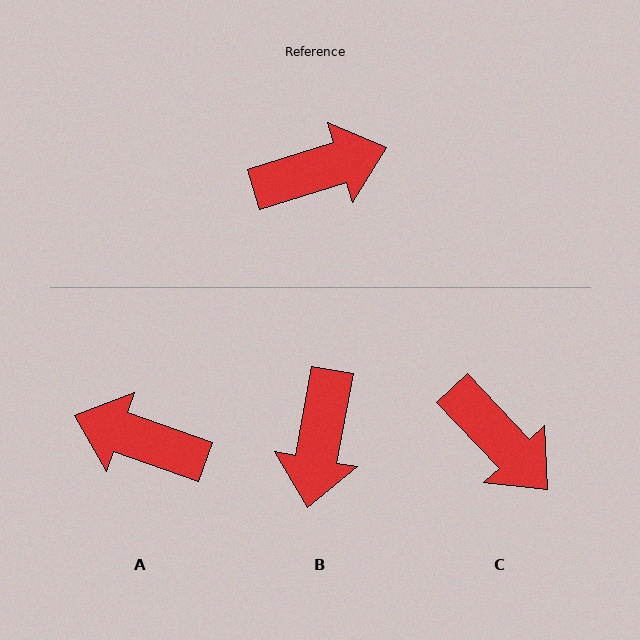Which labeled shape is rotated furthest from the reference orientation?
A, about 143 degrees away.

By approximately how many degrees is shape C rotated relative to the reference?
Approximately 64 degrees clockwise.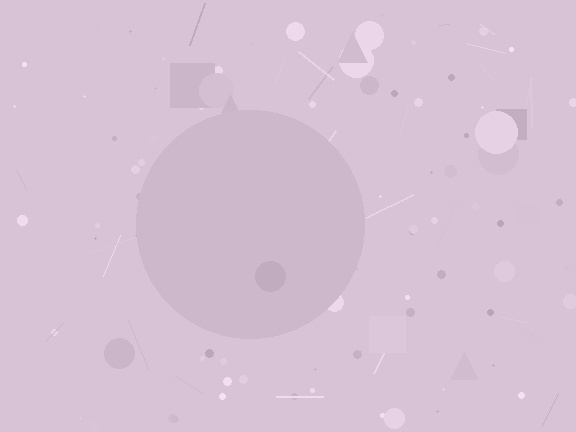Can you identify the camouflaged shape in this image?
The camouflaged shape is a circle.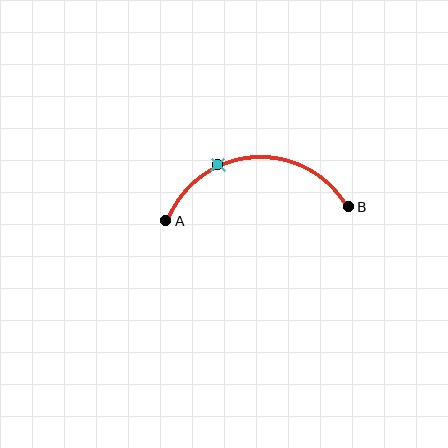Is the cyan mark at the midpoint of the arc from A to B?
No. The cyan mark lies on the arc but is closer to endpoint A. The arc midpoint would be at the point on the curve equidistant along the arc from both A and B.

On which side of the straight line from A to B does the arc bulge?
The arc bulges above the straight line connecting A and B.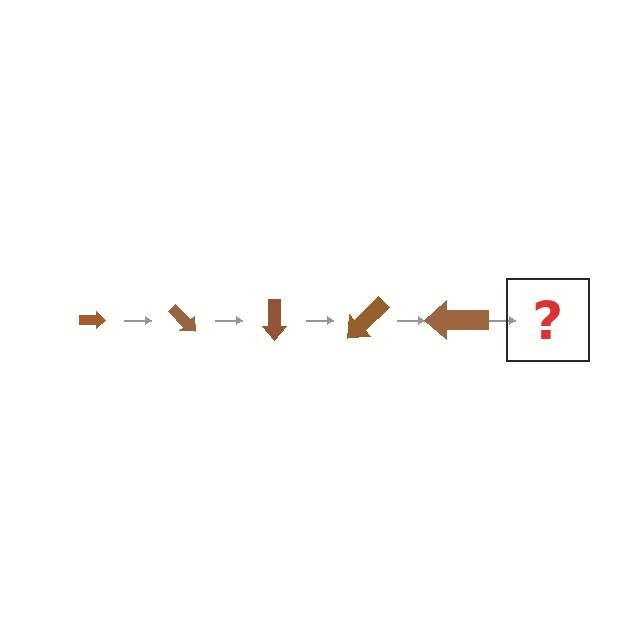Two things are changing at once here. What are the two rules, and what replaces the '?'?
The two rules are that the arrow grows larger each step and it rotates 45 degrees each step. The '?' should be an arrow, larger than the previous one and rotated 225 degrees from the start.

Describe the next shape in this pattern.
It should be an arrow, larger than the previous one and rotated 225 degrees from the start.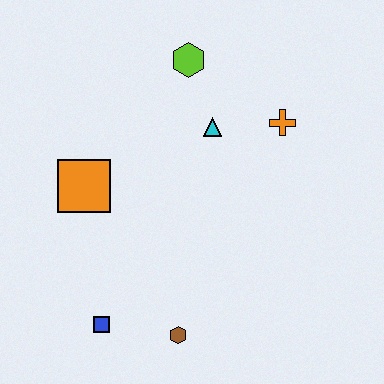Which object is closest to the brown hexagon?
The blue square is closest to the brown hexagon.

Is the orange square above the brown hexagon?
Yes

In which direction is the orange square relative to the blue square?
The orange square is above the blue square.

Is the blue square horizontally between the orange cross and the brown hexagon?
No